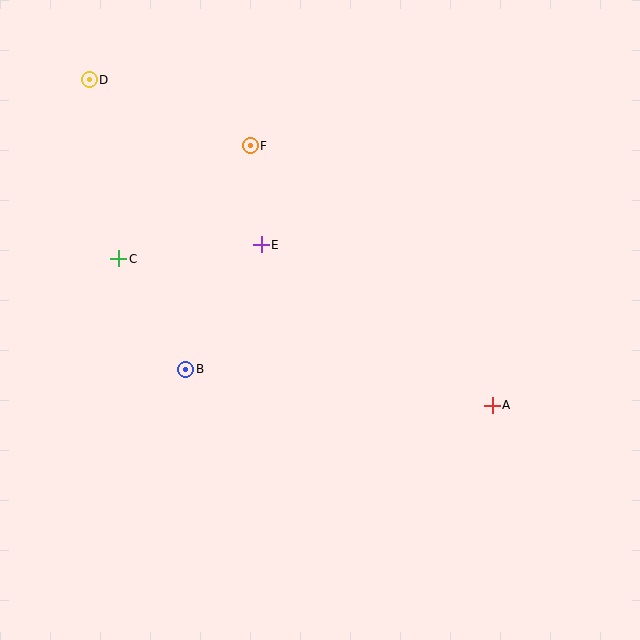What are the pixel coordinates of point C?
Point C is at (119, 259).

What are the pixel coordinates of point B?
Point B is at (186, 369).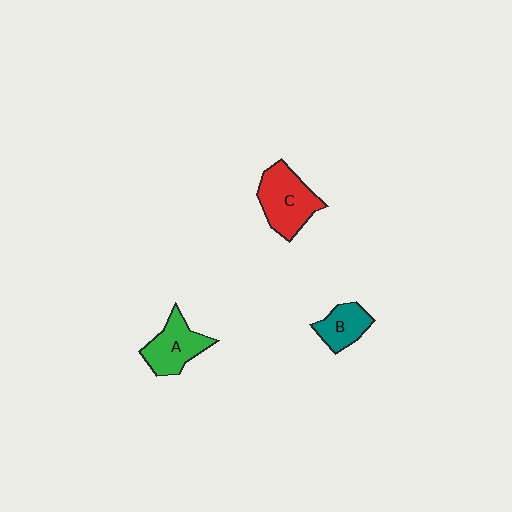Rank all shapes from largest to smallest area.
From largest to smallest: C (red), A (green), B (teal).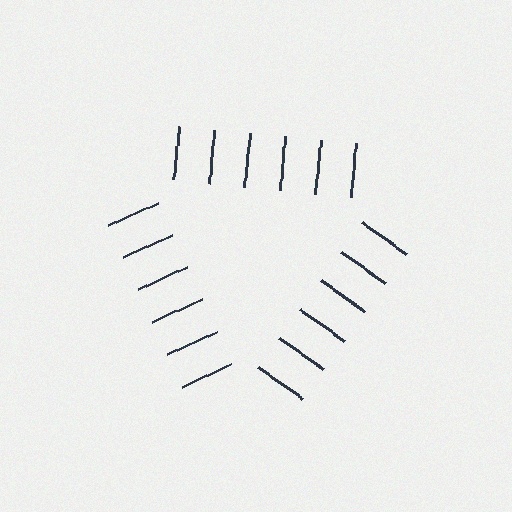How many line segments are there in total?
18 — 6 along each of the 3 edges.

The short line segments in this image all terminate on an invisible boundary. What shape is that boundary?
An illusory triangle — the line segments terminate on its edges but no continuous stroke is drawn.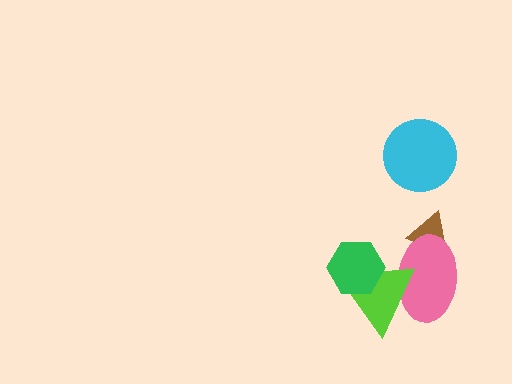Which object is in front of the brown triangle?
The pink ellipse is in front of the brown triangle.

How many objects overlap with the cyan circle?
0 objects overlap with the cyan circle.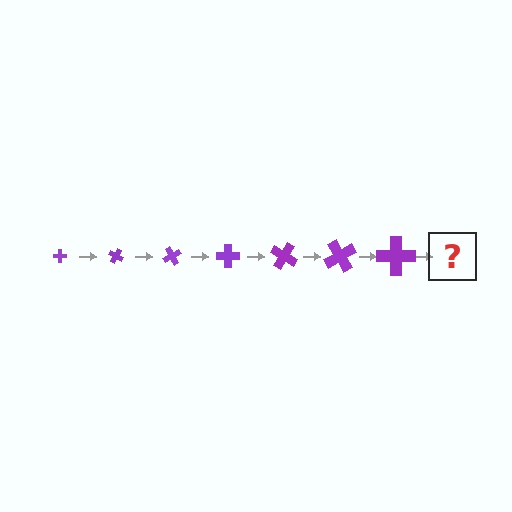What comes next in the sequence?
The next element should be a cross, larger than the previous one and rotated 210 degrees from the start.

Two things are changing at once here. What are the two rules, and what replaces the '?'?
The two rules are that the cross grows larger each step and it rotates 30 degrees each step. The '?' should be a cross, larger than the previous one and rotated 210 degrees from the start.